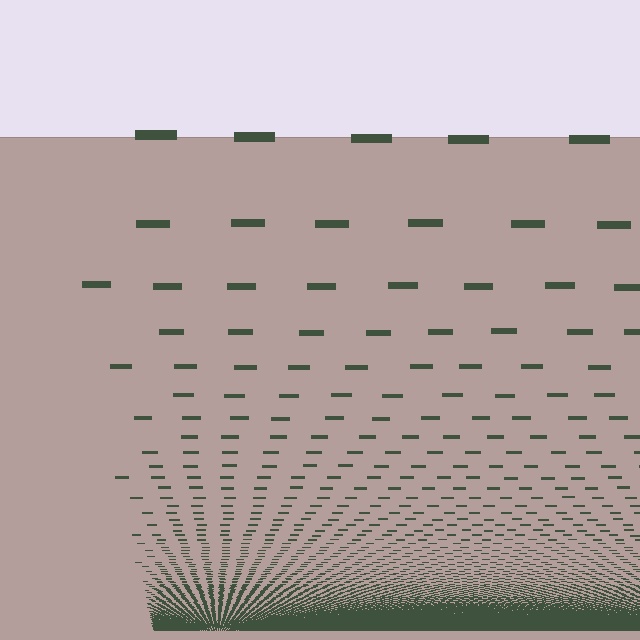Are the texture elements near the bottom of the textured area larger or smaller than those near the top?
Smaller. The gradient is inverted — elements near the bottom are smaller and denser.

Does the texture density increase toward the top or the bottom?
Density increases toward the bottom.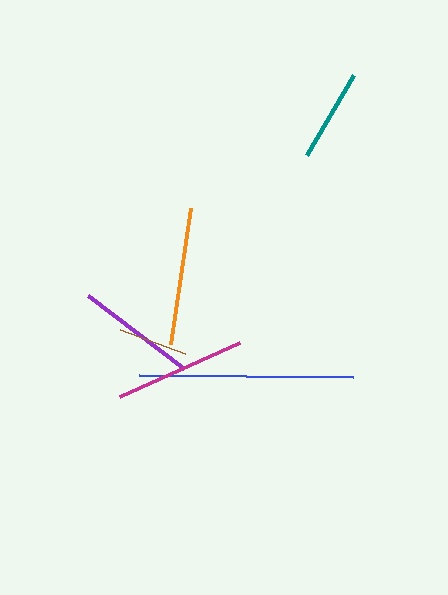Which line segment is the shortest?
The brown line is the shortest at approximately 70 pixels.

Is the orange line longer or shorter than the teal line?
The orange line is longer than the teal line.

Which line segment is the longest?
The blue line is the longest at approximately 214 pixels.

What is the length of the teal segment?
The teal segment is approximately 93 pixels long.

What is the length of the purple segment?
The purple segment is approximately 120 pixels long.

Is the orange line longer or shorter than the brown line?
The orange line is longer than the brown line.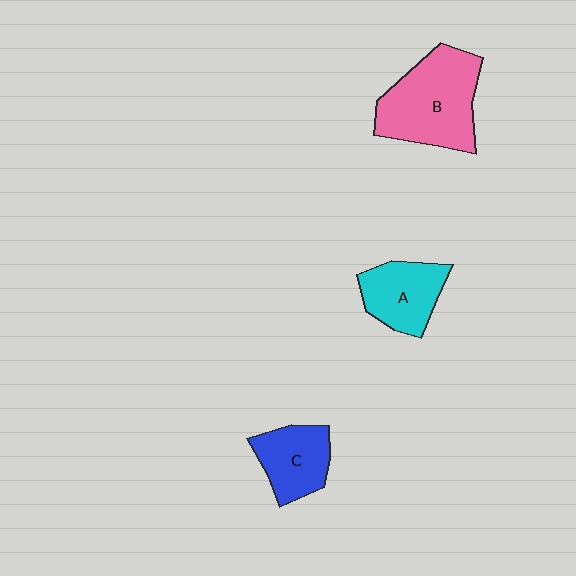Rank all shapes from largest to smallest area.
From largest to smallest: B (pink), A (cyan), C (blue).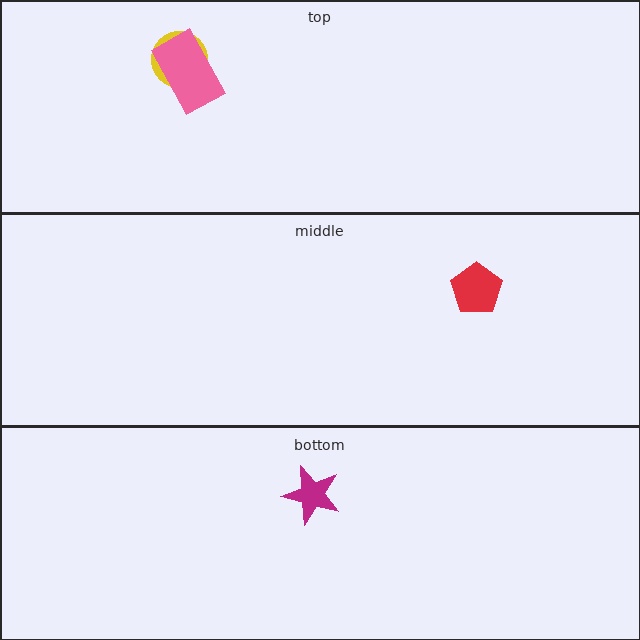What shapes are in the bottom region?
The magenta star.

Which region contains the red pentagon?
The middle region.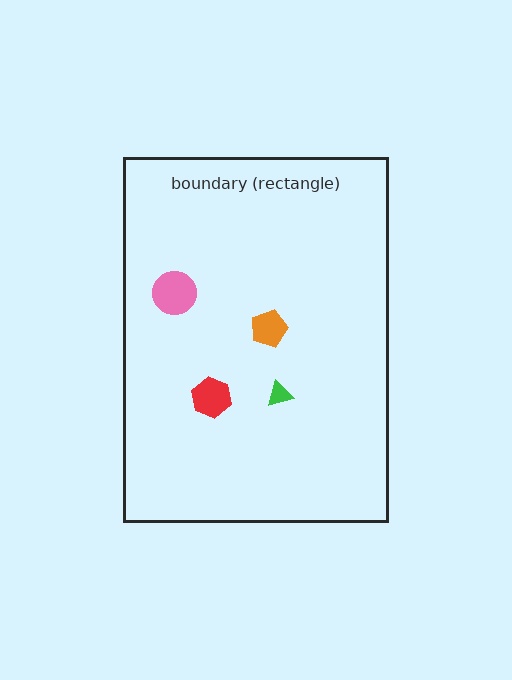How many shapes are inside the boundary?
4 inside, 0 outside.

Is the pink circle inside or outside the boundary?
Inside.